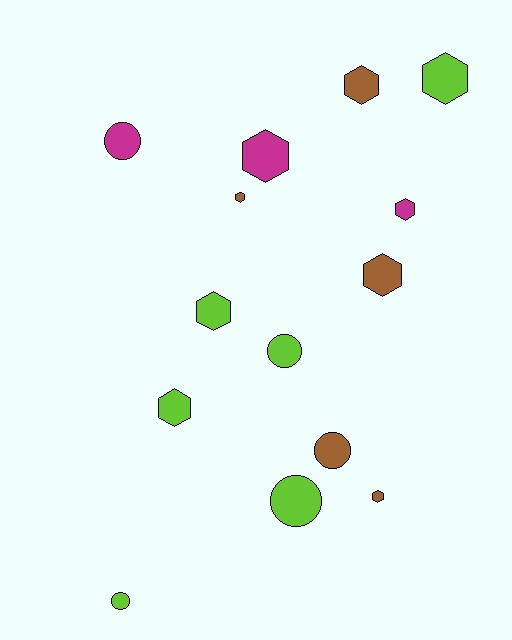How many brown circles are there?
There is 1 brown circle.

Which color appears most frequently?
Lime, with 6 objects.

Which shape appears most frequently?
Hexagon, with 9 objects.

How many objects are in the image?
There are 14 objects.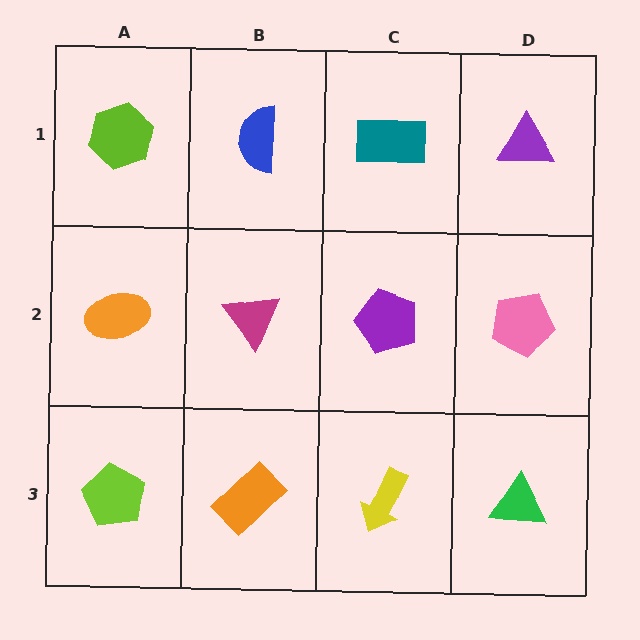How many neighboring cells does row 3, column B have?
3.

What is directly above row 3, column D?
A pink pentagon.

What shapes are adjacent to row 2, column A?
A lime hexagon (row 1, column A), a lime pentagon (row 3, column A), a magenta triangle (row 2, column B).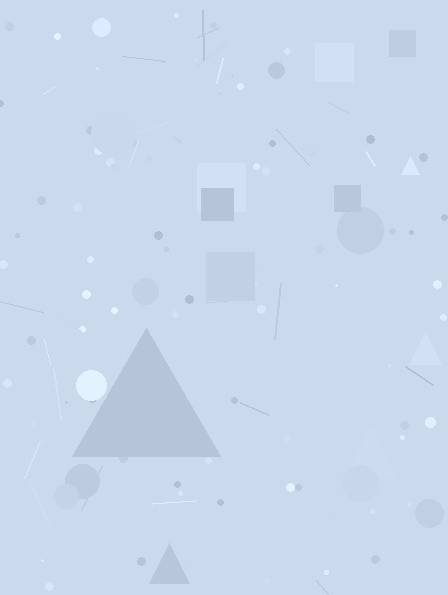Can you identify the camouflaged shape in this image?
The camouflaged shape is a triangle.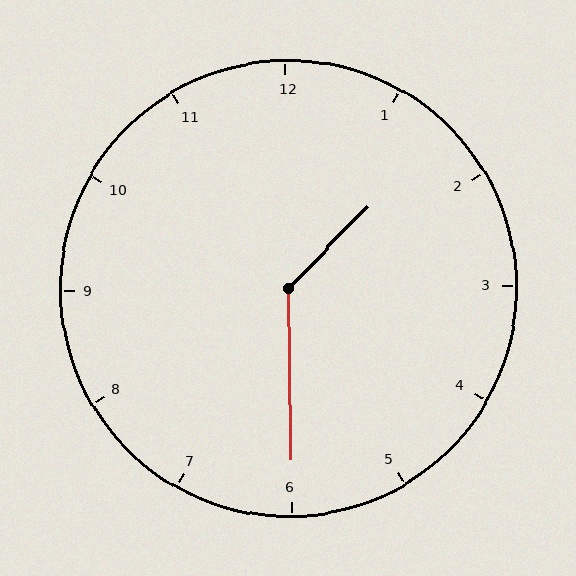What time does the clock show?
1:30.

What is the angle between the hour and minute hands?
Approximately 135 degrees.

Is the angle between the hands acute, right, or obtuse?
It is obtuse.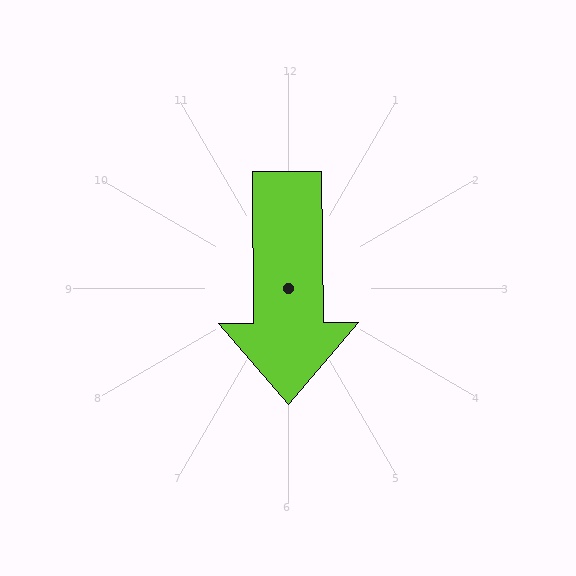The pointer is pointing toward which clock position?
Roughly 6 o'clock.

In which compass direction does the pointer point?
South.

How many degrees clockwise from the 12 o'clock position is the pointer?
Approximately 180 degrees.